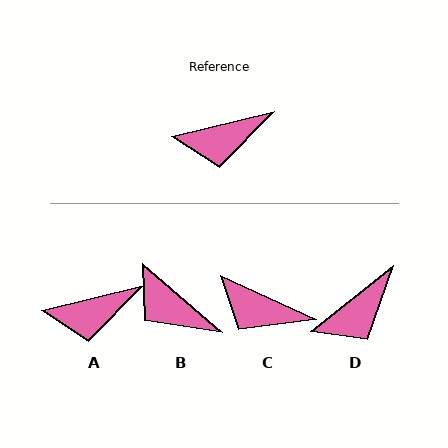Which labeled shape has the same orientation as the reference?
A.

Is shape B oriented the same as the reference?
No, it is off by about 54 degrees.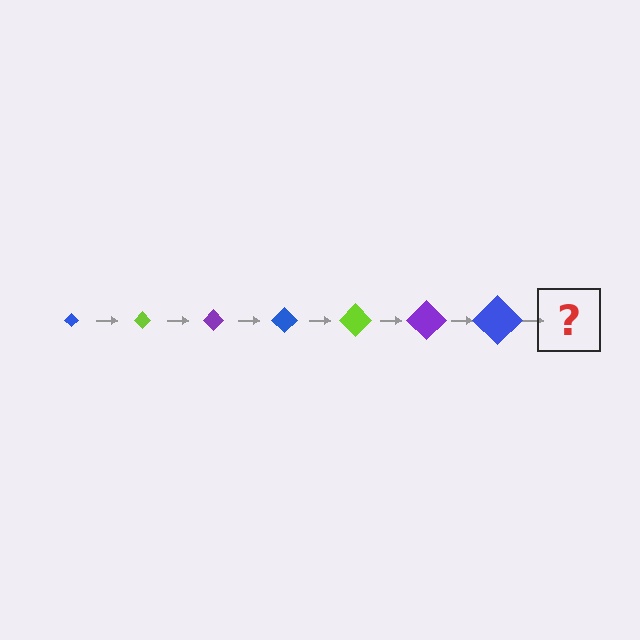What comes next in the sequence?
The next element should be a lime diamond, larger than the previous one.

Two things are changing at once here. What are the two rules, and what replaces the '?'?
The two rules are that the diamond grows larger each step and the color cycles through blue, lime, and purple. The '?' should be a lime diamond, larger than the previous one.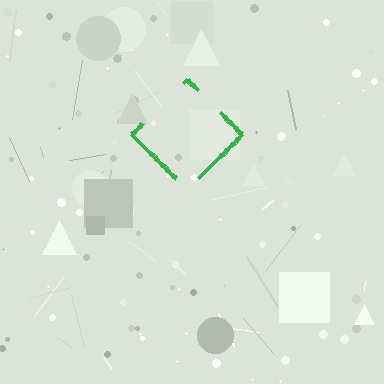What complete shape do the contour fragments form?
The contour fragments form a diamond.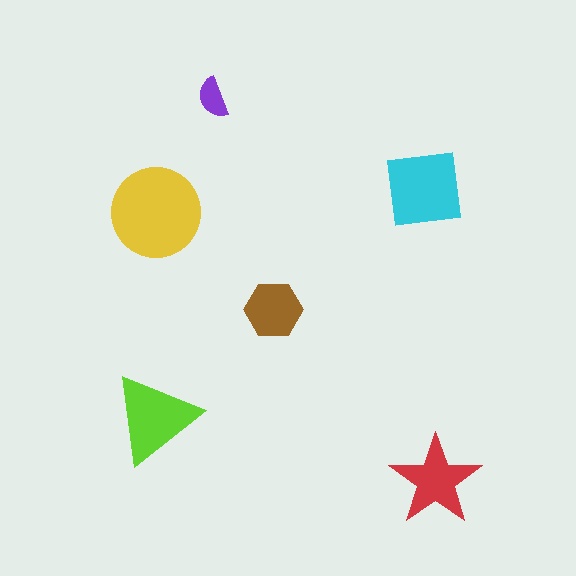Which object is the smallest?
The purple semicircle.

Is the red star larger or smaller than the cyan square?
Smaller.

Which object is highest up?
The purple semicircle is topmost.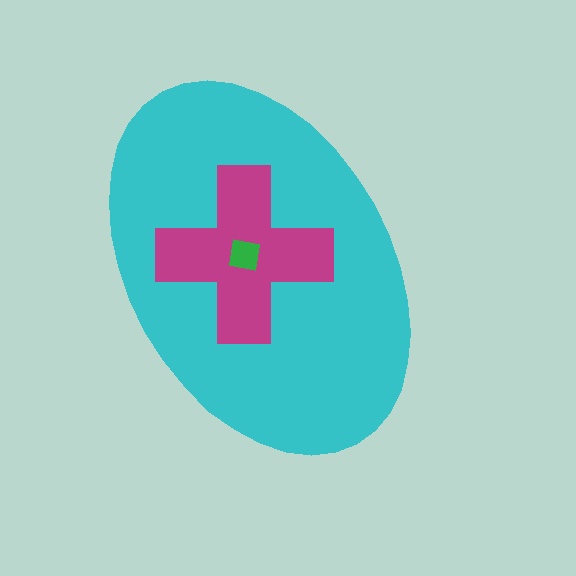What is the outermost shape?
The cyan ellipse.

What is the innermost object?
The green square.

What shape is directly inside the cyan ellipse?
The magenta cross.